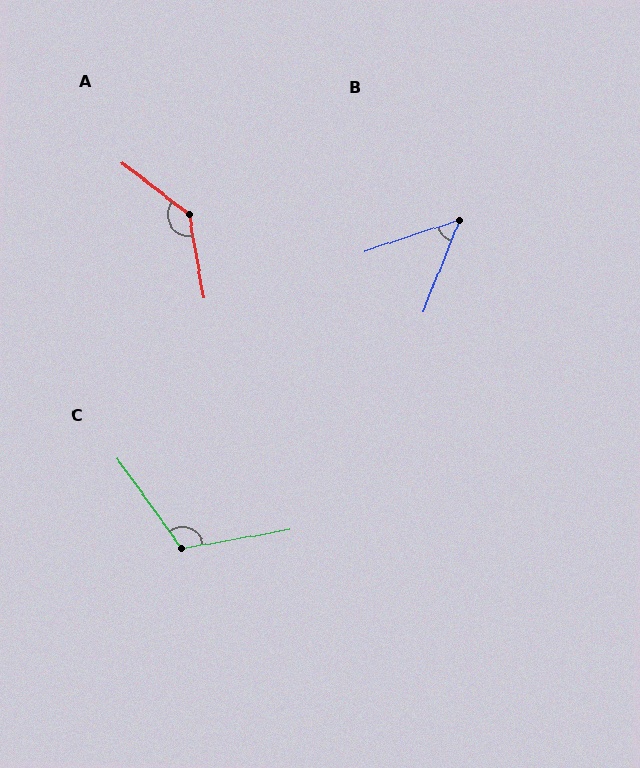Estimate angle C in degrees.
Approximately 115 degrees.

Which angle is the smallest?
B, at approximately 50 degrees.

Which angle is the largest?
A, at approximately 138 degrees.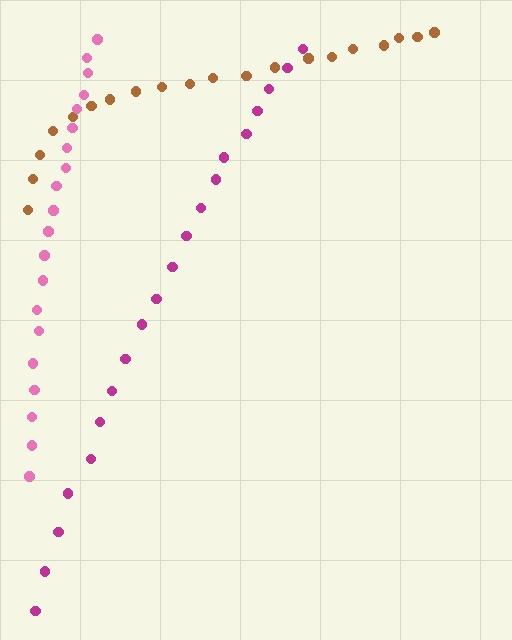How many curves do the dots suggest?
There are 3 distinct paths.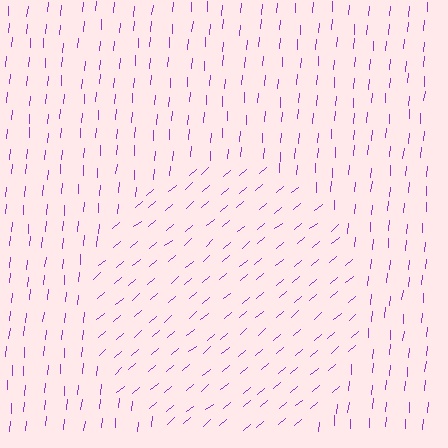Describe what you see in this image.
The image is filled with small purple line segments. A circle region in the image has lines oriented differently from the surrounding lines, creating a visible texture boundary.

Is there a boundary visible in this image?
Yes, there is a texture boundary formed by a change in line orientation.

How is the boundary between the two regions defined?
The boundary is defined purely by a change in line orientation (approximately 45 degrees difference). All lines are the same color and thickness.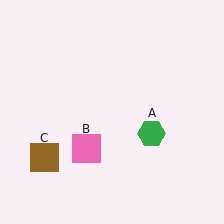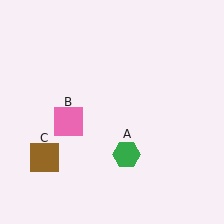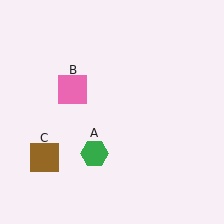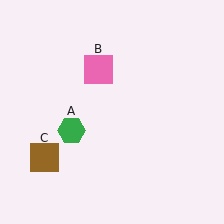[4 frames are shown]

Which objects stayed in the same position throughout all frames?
Brown square (object C) remained stationary.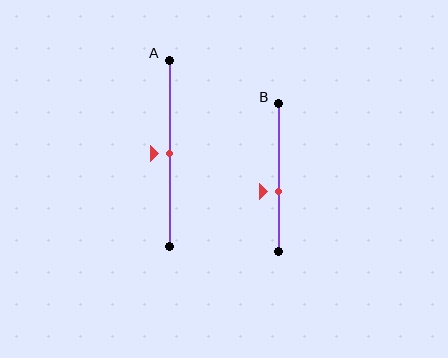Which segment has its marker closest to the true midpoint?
Segment A has its marker closest to the true midpoint.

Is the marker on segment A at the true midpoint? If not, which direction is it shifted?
Yes, the marker on segment A is at the true midpoint.